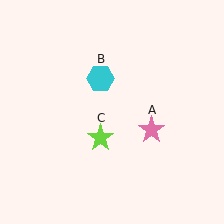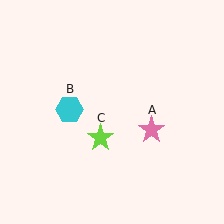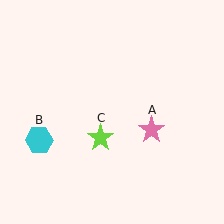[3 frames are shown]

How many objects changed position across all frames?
1 object changed position: cyan hexagon (object B).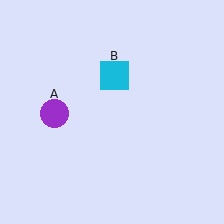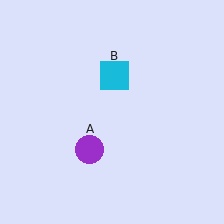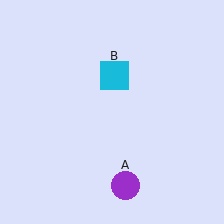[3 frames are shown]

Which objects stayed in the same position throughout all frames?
Cyan square (object B) remained stationary.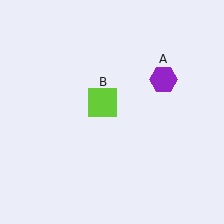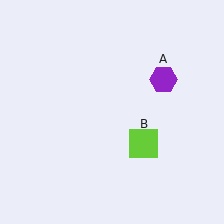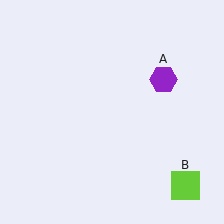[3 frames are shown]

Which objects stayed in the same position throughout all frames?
Purple hexagon (object A) remained stationary.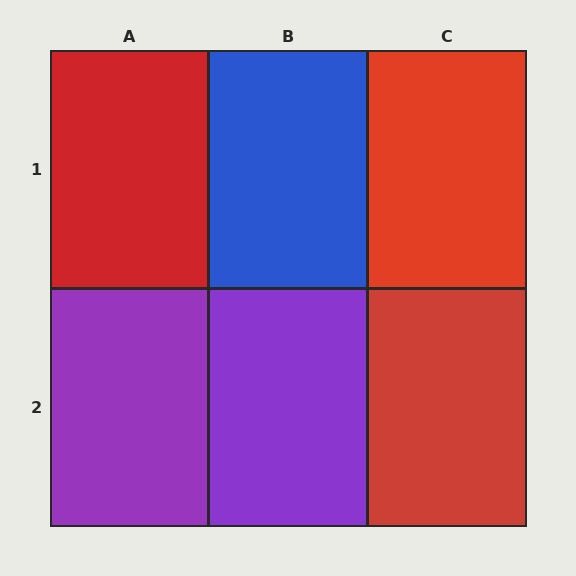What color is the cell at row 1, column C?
Red.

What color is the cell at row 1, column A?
Red.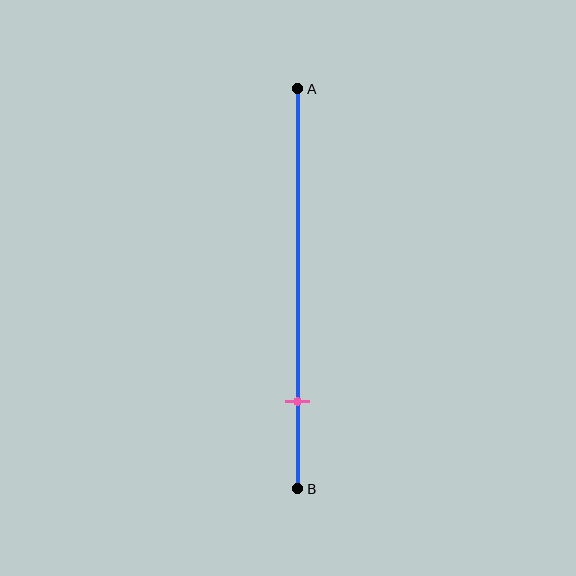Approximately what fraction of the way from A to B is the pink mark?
The pink mark is approximately 80% of the way from A to B.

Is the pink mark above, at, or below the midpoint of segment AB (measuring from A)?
The pink mark is below the midpoint of segment AB.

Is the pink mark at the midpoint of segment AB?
No, the mark is at about 80% from A, not at the 50% midpoint.